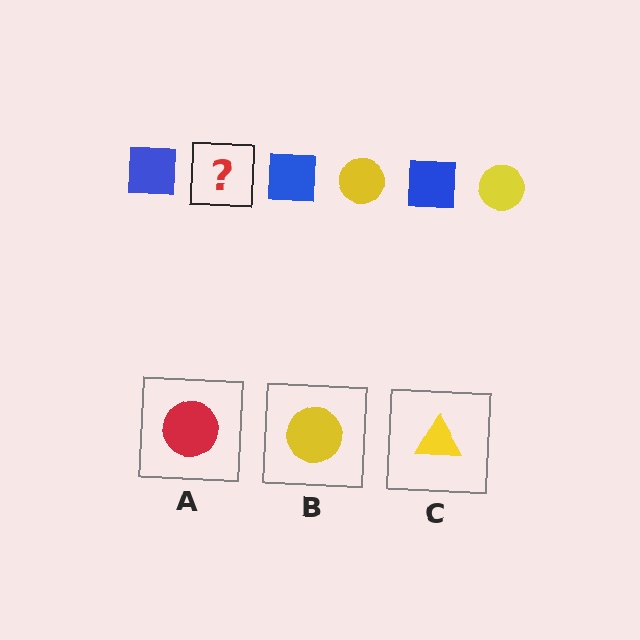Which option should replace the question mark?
Option B.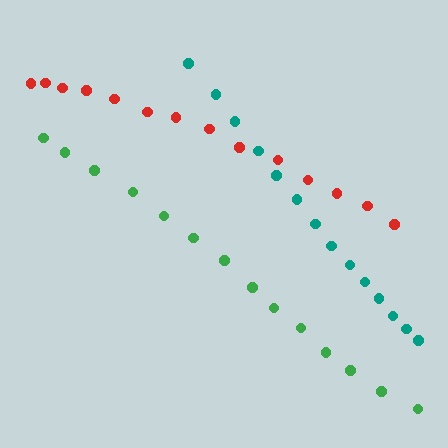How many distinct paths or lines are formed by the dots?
There are 3 distinct paths.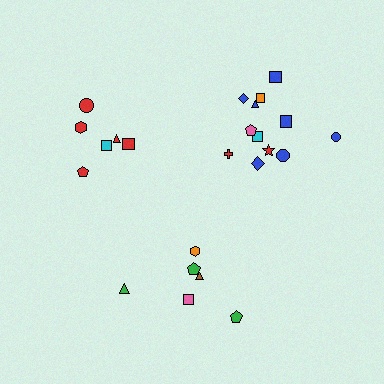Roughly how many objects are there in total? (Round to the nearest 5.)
Roughly 25 objects in total.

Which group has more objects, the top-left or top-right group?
The top-right group.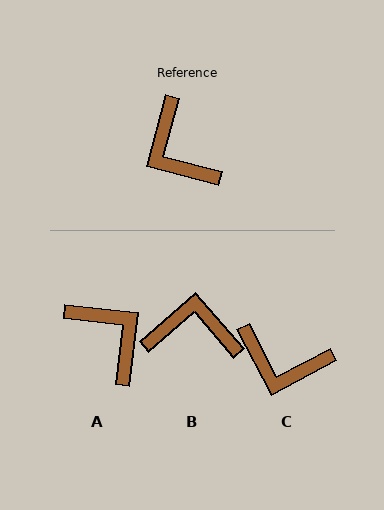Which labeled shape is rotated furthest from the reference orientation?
A, about 172 degrees away.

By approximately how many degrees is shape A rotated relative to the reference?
Approximately 172 degrees clockwise.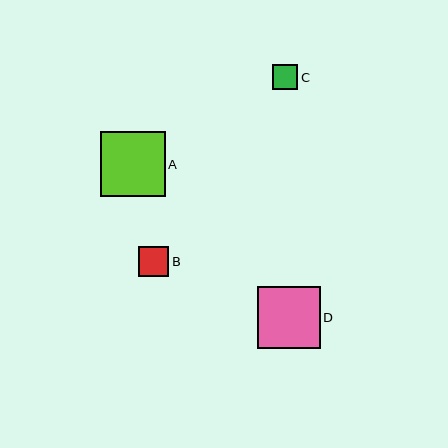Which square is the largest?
Square A is the largest with a size of approximately 65 pixels.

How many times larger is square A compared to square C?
Square A is approximately 2.6 times the size of square C.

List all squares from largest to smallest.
From largest to smallest: A, D, B, C.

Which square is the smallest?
Square C is the smallest with a size of approximately 25 pixels.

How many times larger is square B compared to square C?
Square B is approximately 1.2 times the size of square C.